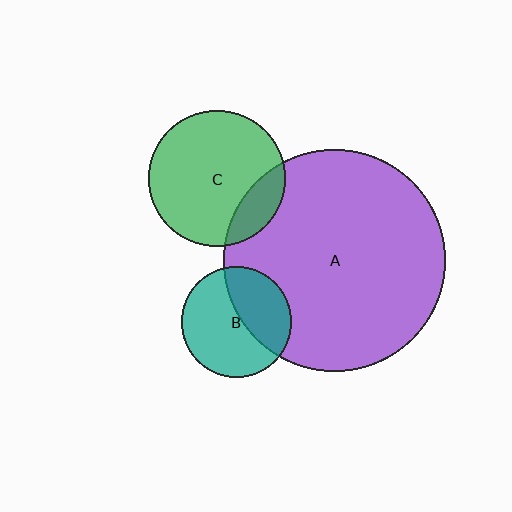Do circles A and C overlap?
Yes.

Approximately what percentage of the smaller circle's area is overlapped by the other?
Approximately 15%.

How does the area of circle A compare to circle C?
Approximately 2.6 times.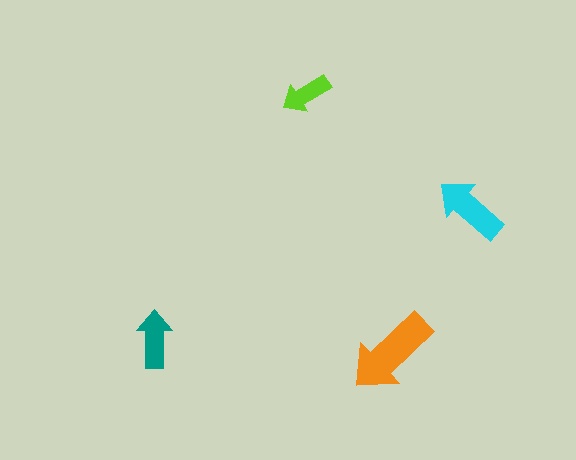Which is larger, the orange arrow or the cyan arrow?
The orange one.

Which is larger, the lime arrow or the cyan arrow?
The cyan one.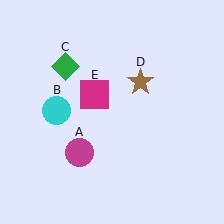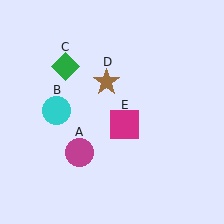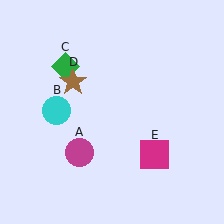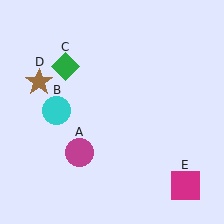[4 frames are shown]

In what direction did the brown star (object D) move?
The brown star (object D) moved left.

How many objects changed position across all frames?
2 objects changed position: brown star (object D), magenta square (object E).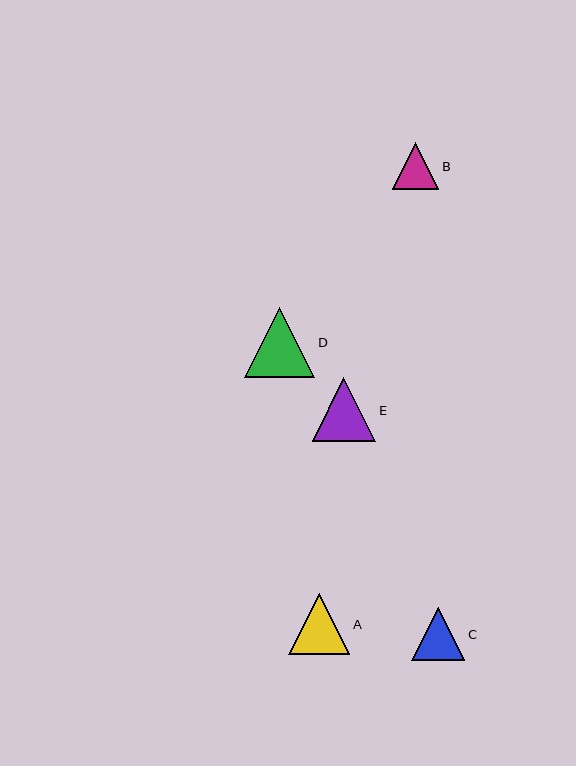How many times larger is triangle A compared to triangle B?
Triangle A is approximately 1.3 times the size of triangle B.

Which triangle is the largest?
Triangle D is the largest with a size of approximately 70 pixels.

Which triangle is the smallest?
Triangle B is the smallest with a size of approximately 47 pixels.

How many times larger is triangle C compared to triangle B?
Triangle C is approximately 1.1 times the size of triangle B.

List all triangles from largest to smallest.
From largest to smallest: D, E, A, C, B.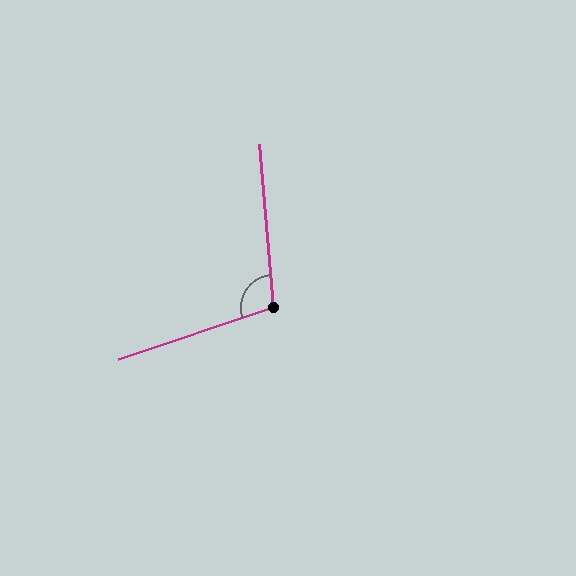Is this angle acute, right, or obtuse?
It is obtuse.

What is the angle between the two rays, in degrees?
Approximately 104 degrees.